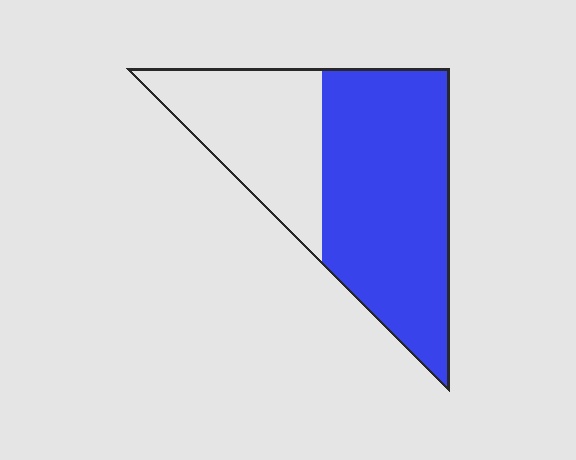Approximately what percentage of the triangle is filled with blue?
Approximately 65%.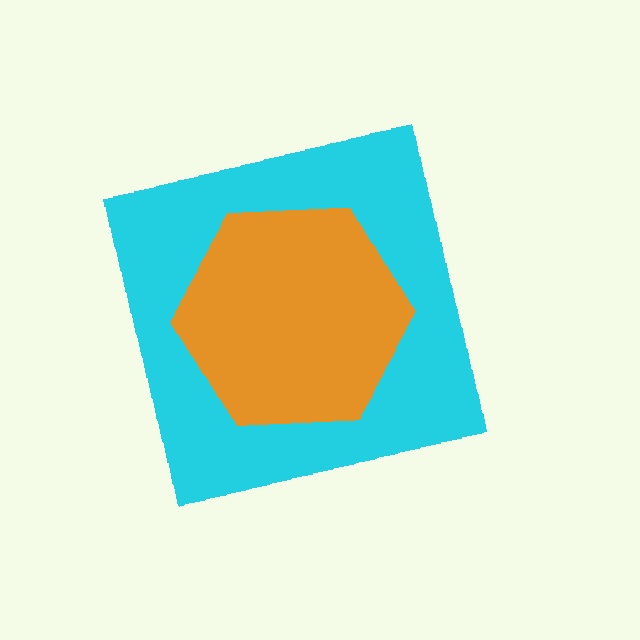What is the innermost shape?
The orange hexagon.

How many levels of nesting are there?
2.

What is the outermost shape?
The cyan square.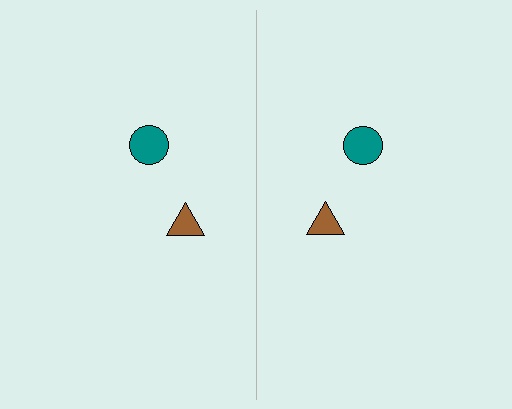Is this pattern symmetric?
Yes, this pattern has bilateral (reflection) symmetry.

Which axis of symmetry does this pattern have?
The pattern has a vertical axis of symmetry running through the center of the image.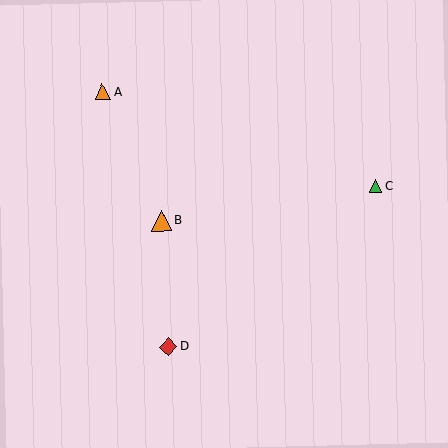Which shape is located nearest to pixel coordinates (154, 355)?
The red diamond (labeled D) at (168, 347) is nearest to that location.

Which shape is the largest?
The orange triangle (labeled B) is the largest.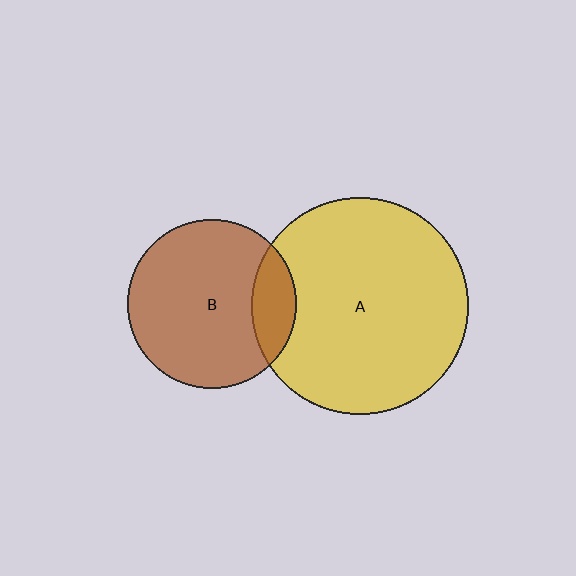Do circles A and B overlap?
Yes.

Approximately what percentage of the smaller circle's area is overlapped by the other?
Approximately 15%.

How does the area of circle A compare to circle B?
Approximately 1.6 times.